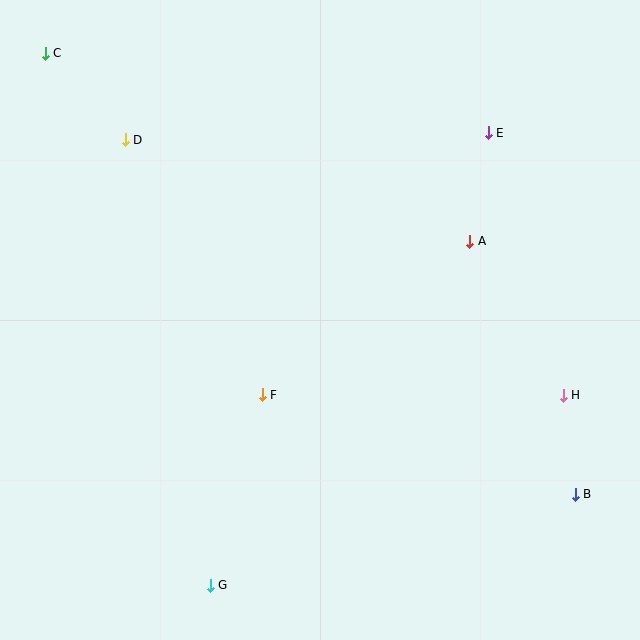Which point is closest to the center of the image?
Point F at (262, 395) is closest to the center.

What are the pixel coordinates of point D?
Point D is at (125, 140).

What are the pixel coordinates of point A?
Point A is at (470, 241).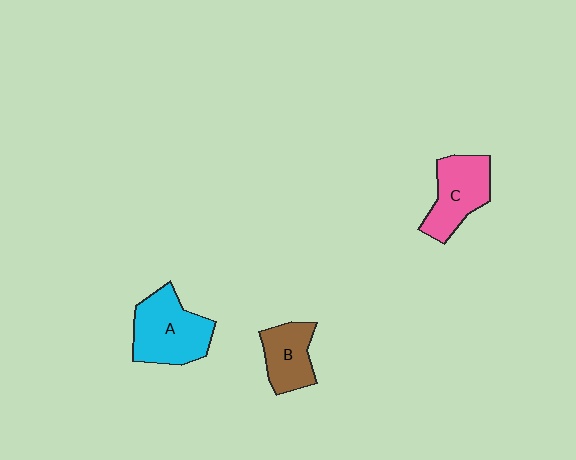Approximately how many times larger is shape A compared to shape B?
Approximately 1.5 times.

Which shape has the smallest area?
Shape B (brown).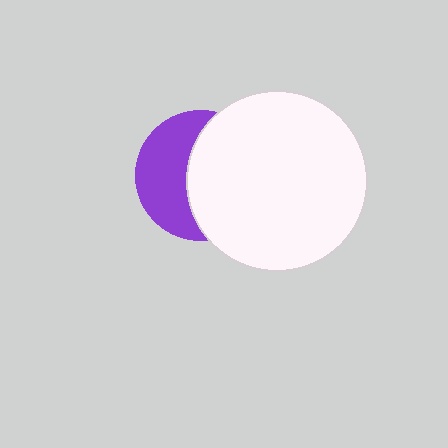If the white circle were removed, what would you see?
You would see the complete purple circle.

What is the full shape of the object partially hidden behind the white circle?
The partially hidden object is a purple circle.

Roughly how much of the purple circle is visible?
A small part of it is visible (roughly 44%).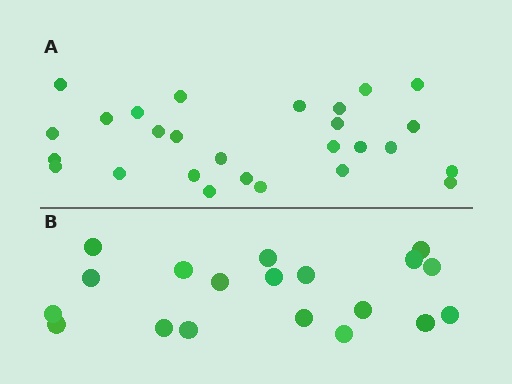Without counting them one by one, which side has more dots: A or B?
Region A (the top region) has more dots.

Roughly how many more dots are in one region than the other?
Region A has roughly 8 or so more dots than region B.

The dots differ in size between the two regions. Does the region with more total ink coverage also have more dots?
No. Region B has more total ink coverage because its dots are larger, but region A actually contains more individual dots. Total area can be misleading — the number of items is what matters here.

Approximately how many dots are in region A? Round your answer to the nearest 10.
About 30 dots. (The exact count is 27, which rounds to 30.)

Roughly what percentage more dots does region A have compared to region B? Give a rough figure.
About 40% more.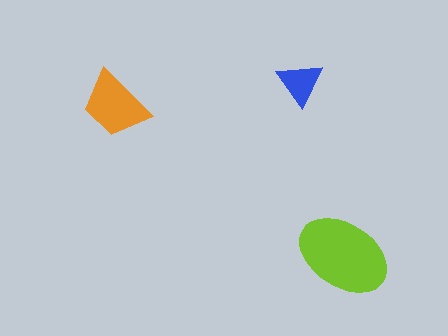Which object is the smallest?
The blue triangle.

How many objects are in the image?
There are 3 objects in the image.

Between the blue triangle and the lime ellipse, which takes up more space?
The lime ellipse.